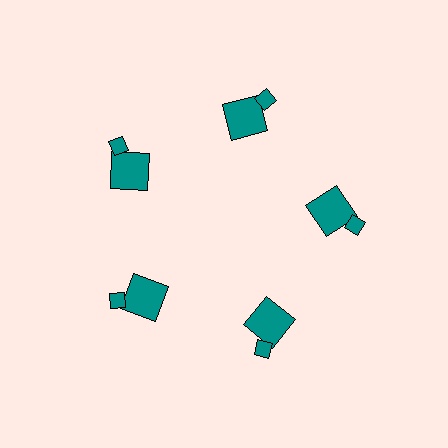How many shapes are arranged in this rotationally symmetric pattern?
There are 10 shapes, arranged in 5 groups of 2.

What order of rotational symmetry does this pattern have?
This pattern has 5-fold rotational symmetry.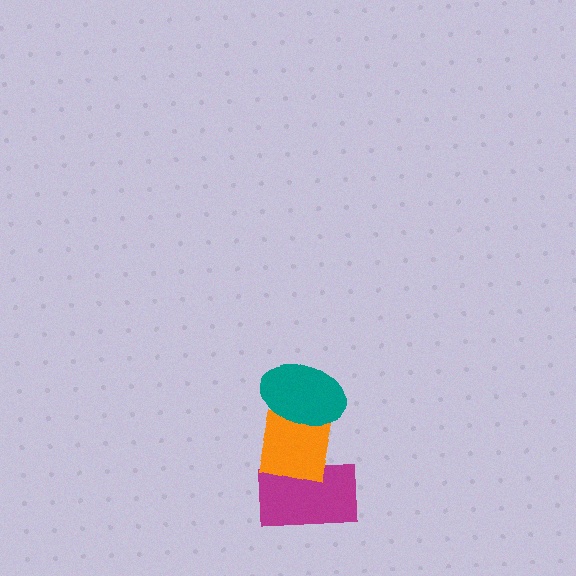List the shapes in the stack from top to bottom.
From top to bottom: the teal ellipse, the orange square, the magenta rectangle.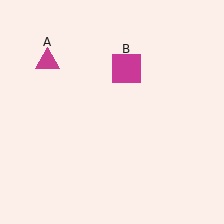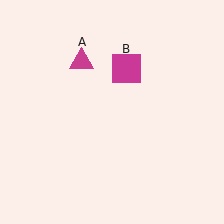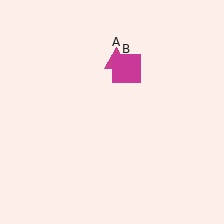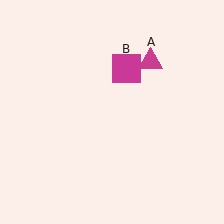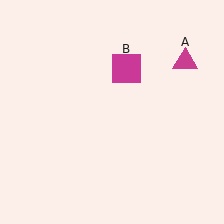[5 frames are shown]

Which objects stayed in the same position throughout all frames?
Magenta square (object B) remained stationary.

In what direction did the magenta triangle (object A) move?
The magenta triangle (object A) moved right.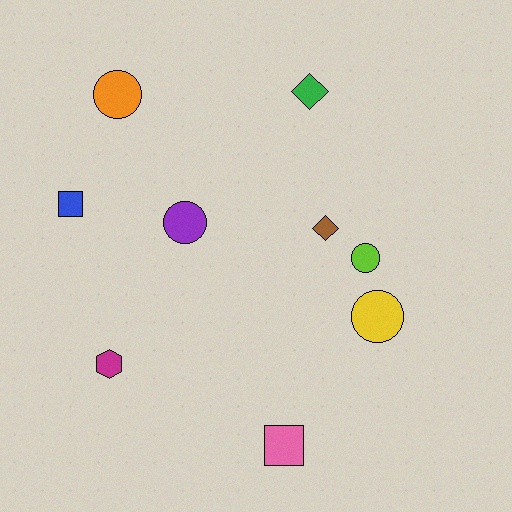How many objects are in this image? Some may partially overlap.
There are 9 objects.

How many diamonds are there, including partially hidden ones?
There are 2 diamonds.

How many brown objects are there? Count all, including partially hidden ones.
There is 1 brown object.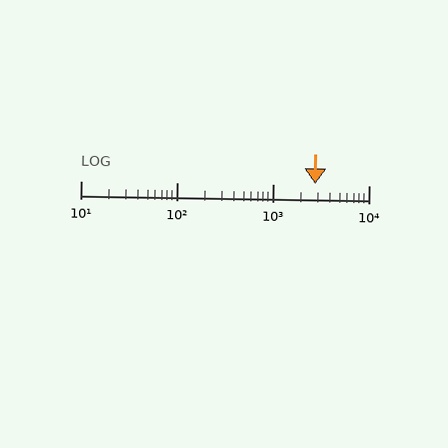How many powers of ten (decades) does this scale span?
The scale spans 3 decades, from 10 to 10000.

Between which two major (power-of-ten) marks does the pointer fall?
The pointer is between 1000 and 10000.